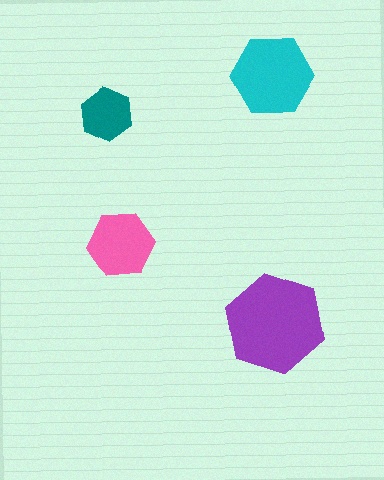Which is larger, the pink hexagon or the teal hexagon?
The pink one.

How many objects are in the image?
There are 4 objects in the image.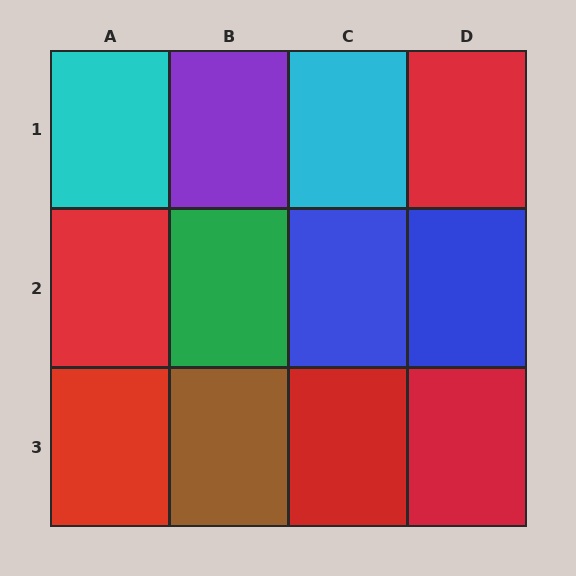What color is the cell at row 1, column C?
Cyan.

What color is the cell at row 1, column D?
Red.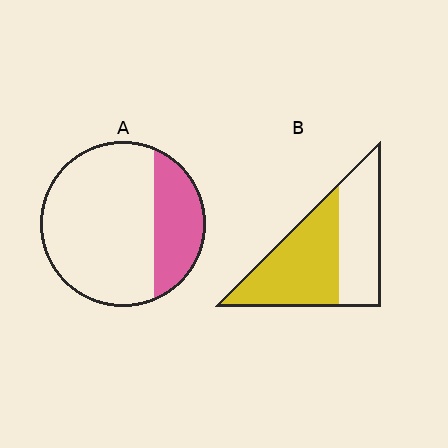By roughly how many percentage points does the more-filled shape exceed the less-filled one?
By roughly 30 percentage points (B over A).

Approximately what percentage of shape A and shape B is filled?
A is approximately 25% and B is approximately 55%.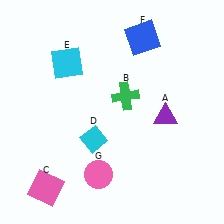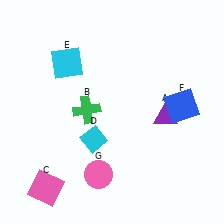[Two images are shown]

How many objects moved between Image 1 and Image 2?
2 objects moved between the two images.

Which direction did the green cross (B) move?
The green cross (B) moved left.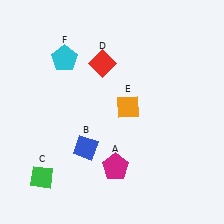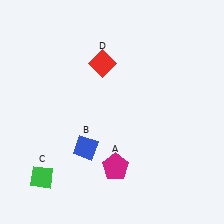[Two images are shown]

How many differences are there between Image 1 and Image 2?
There are 2 differences between the two images.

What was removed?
The orange diamond (E), the cyan pentagon (F) were removed in Image 2.